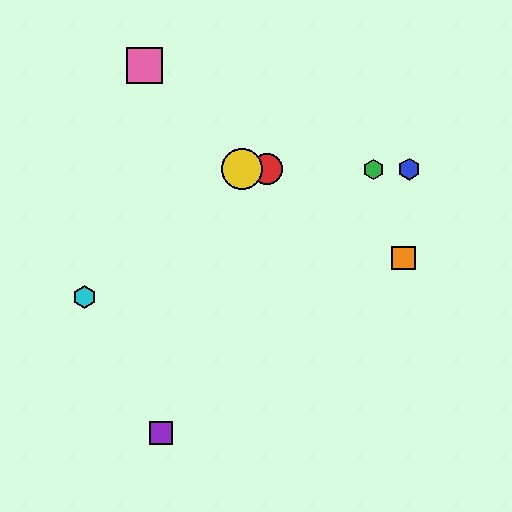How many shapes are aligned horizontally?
4 shapes (the red circle, the blue hexagon, the green hexagon, the yellow circle) are aligned horizontally.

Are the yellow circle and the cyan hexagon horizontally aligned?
No, the yellow circle is at y≈169 and the cyan hexagon is at y≈297.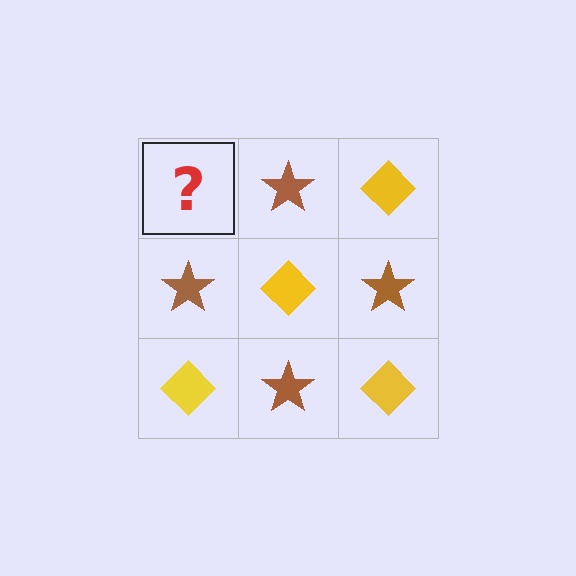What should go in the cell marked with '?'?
The missing cell should contain a yellow diamond.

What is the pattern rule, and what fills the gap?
The rule is that it alternates yellow diamond and brown star in a checkerboard pattern. The gap should be filled with a yellow diamond.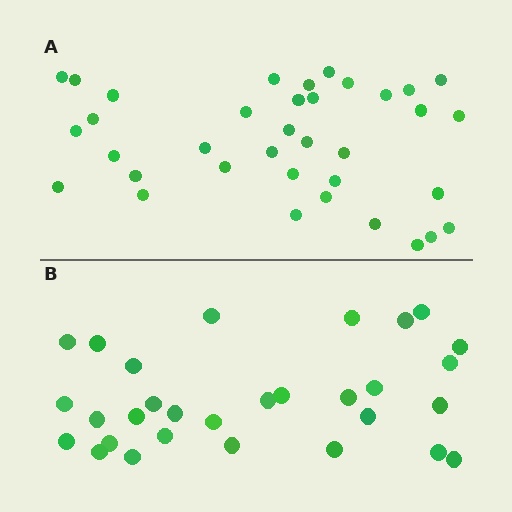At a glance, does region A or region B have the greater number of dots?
Region A (the top region) has more dots.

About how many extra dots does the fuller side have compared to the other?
Region A has about 6 more dots than region B.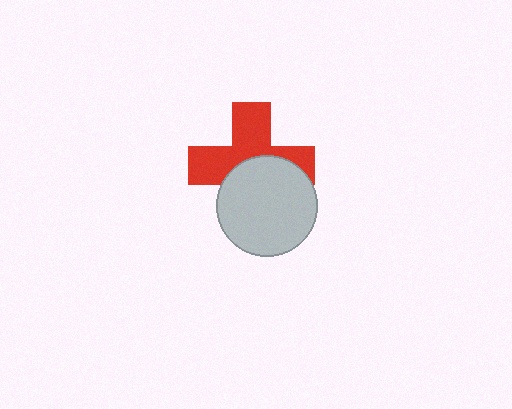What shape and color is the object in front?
The object in front is a light gray circle.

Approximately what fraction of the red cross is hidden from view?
Roughly 44% of the red cross is hidden behind the light gray circle.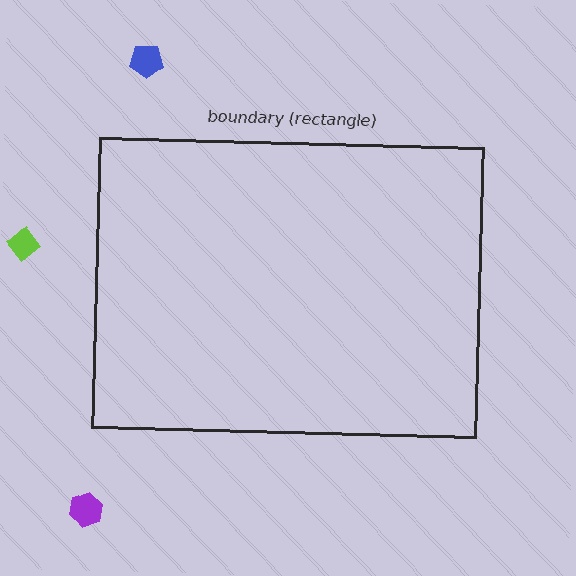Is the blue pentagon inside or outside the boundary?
Outside.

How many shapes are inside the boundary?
0 inside, 3 outside.